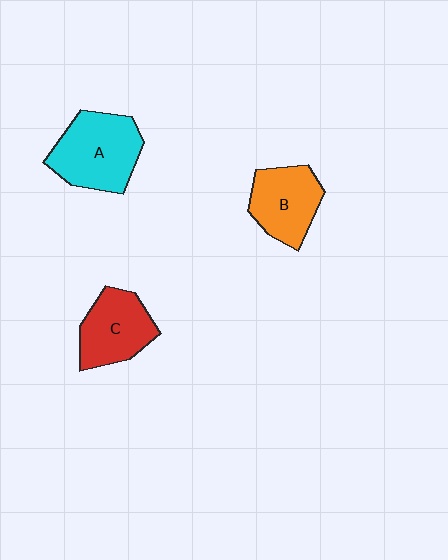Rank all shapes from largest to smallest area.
From largest to smallest: A (cyan), C (red), B (orange).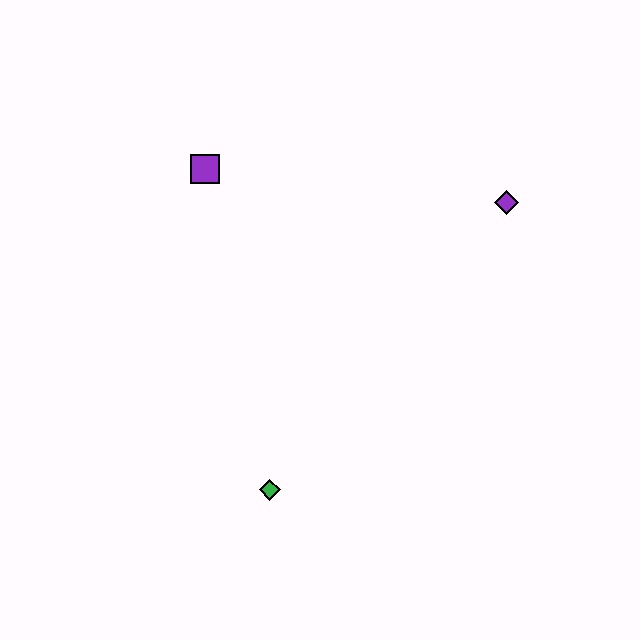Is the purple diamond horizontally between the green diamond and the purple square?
No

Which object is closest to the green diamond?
The purple square is closest to the green diamond.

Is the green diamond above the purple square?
No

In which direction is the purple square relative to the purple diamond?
The purple square is to the left of the purple diamond.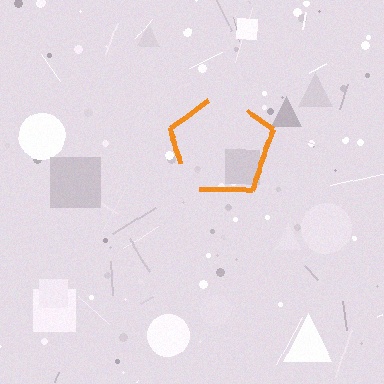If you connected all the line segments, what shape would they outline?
They would outline a pentagon.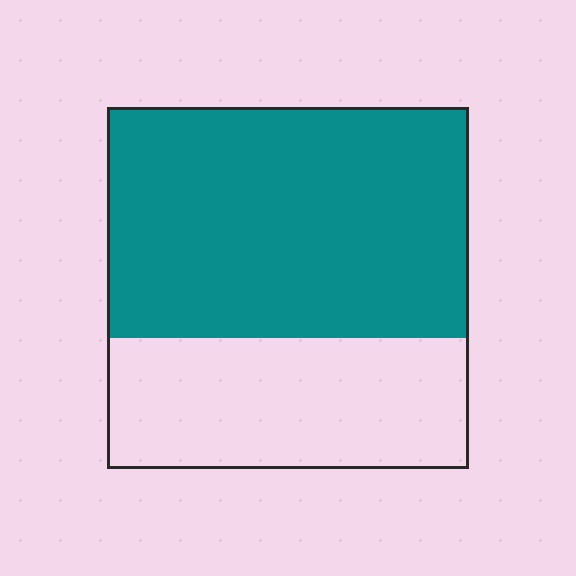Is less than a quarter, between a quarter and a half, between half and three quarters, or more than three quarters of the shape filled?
Between half and three quarters.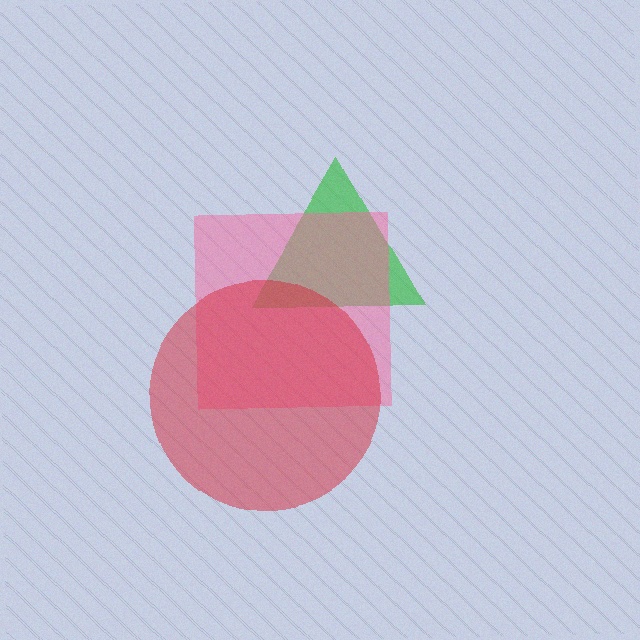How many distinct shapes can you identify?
There are 3 distinct shapes: a green triangle, a pink square, a red circle.